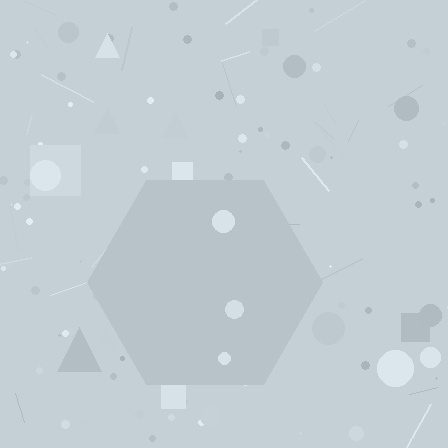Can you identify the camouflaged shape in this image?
The camouflaged shape is a hexagon.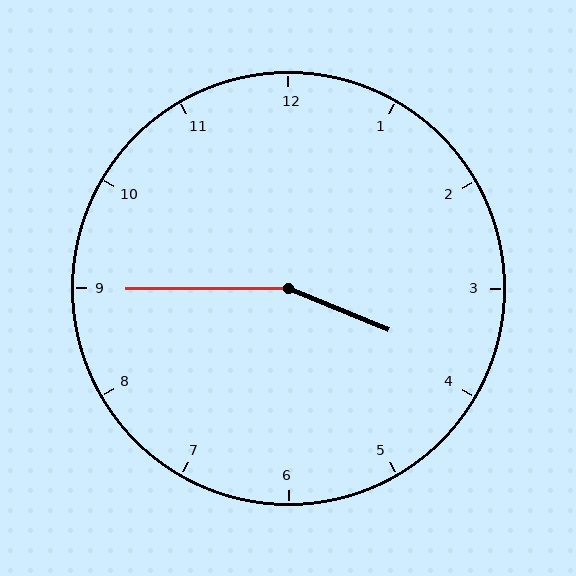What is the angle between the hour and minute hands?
Approximately 158 degrees.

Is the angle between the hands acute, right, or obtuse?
It is obtuse.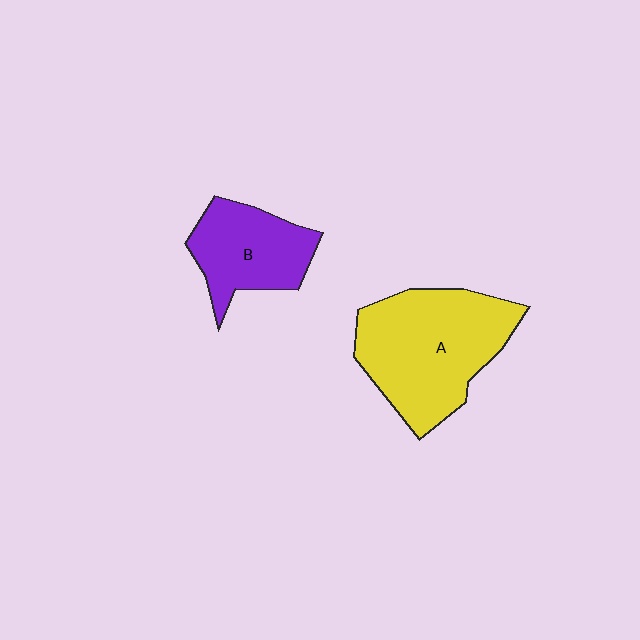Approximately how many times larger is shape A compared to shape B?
Approximately 1.7 times.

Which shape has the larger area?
Shape A (yellow).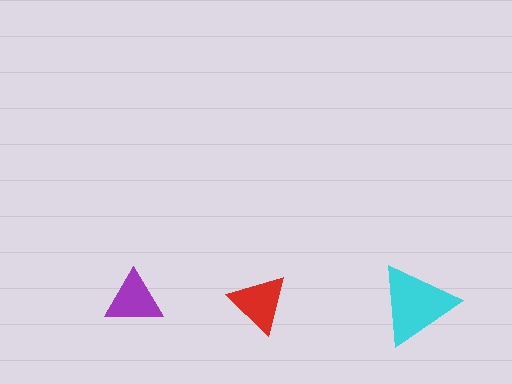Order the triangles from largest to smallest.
the cyan one, the red one, the purple one.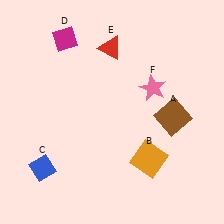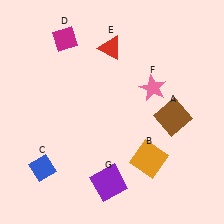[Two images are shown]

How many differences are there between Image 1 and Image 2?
There is 1 difference between the two images.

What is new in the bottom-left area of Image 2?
A purple square (G) was added in the bottom-left area of Image 2.